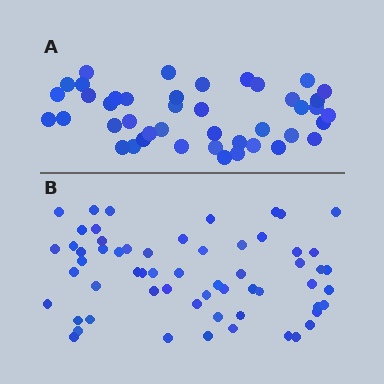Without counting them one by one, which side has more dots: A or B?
Region B (the bottom region) has more dots.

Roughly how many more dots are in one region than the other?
Region B has approximately 15 more dots than region A.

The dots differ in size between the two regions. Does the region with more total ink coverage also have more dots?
No. Region A has more total ink coverage because its dots are larger, but region B actually contains more individual dots. Total area can be misleading — the number of items is what matters here.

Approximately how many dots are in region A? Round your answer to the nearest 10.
About 40 dots. (The exact count is 43, which rounds to 40.)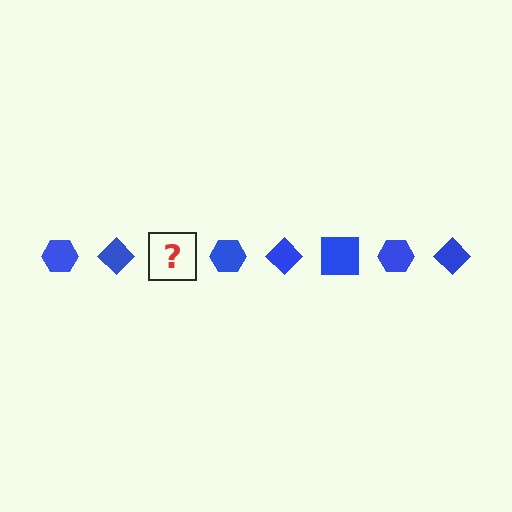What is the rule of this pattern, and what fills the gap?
The rule is that the pattern cycles through hexagon, diamond, square shapes in blue. The gap should be filled with a blue square.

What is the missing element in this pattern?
The missing element is a blue square.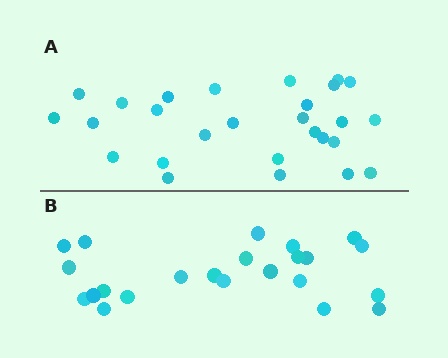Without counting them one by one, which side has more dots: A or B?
Region A (the top region) has more dots.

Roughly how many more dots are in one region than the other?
Region A has about 4 more dots than region B.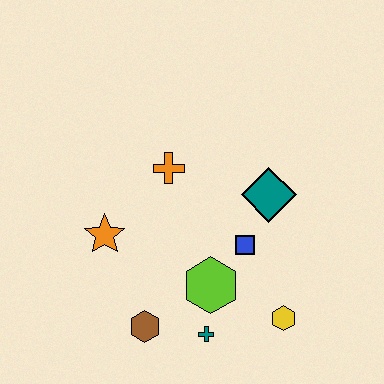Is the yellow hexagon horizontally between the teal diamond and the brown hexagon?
No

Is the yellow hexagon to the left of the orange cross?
No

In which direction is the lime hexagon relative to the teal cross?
The lime hexagon is above the teal cross.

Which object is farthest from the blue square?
The orange star is farthest from the blue square.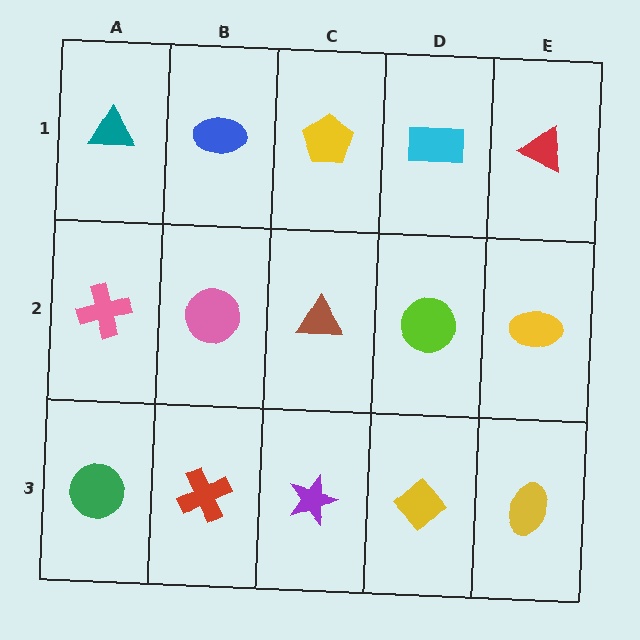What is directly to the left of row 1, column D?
A yellow pentagon.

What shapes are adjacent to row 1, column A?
A pink cross (row 2, column A), a blue ellipse (row 1, column B).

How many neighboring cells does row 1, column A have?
2.